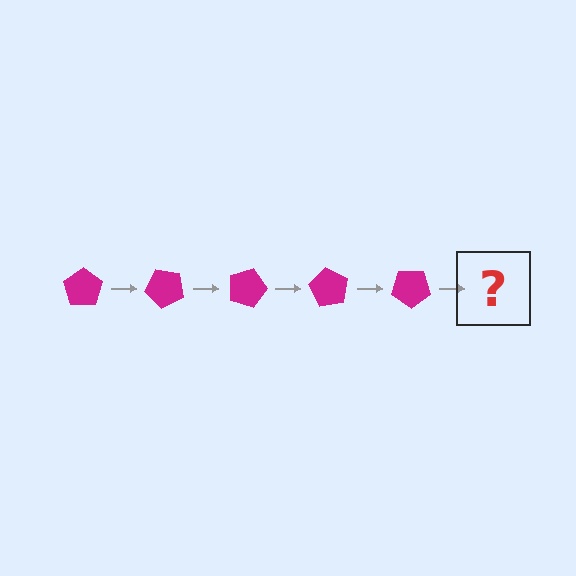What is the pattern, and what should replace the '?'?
The pattern is that the pentagon rotates 45 degrees each step. The '?' should be a magenta pentagon rotated 225 degrees.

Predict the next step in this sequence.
The next step is a magenta pentagon rotated 225 degrees.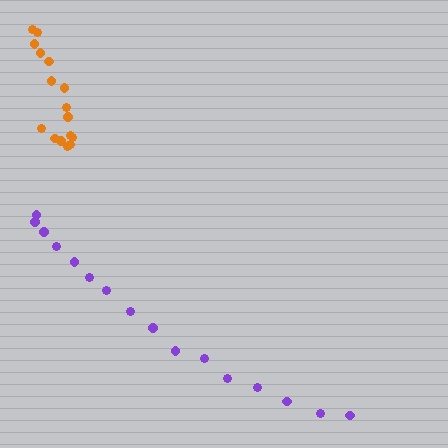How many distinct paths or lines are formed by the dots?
There are 2 distinct paths.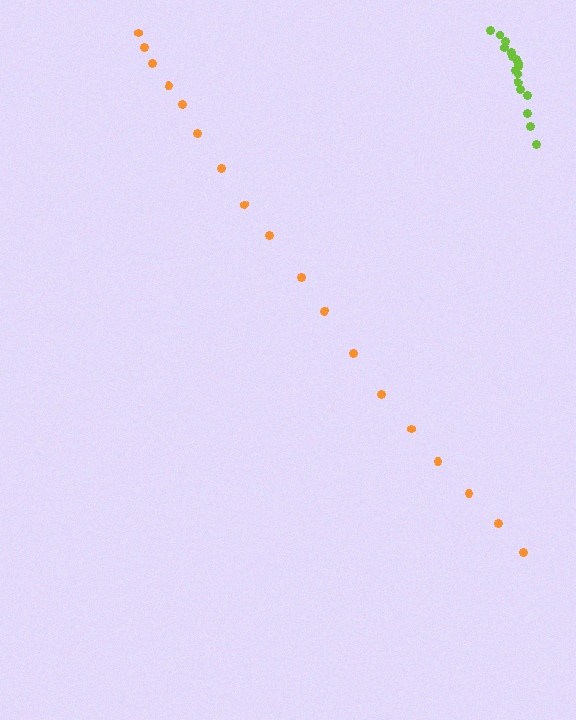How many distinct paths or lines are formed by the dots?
There are 2 distinct paths.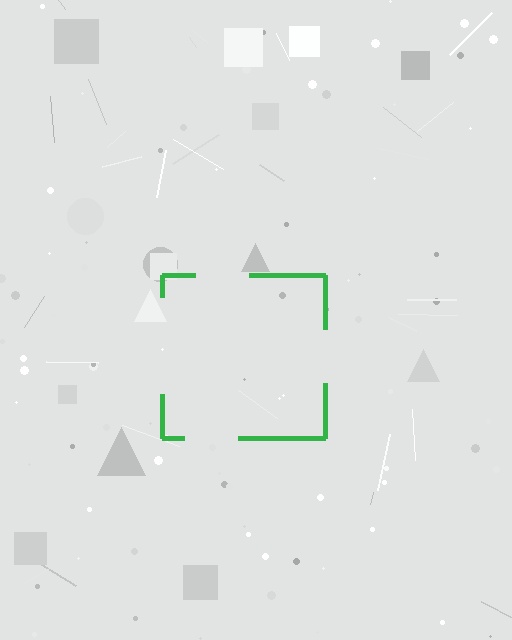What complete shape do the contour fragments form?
The contour fragments form a square.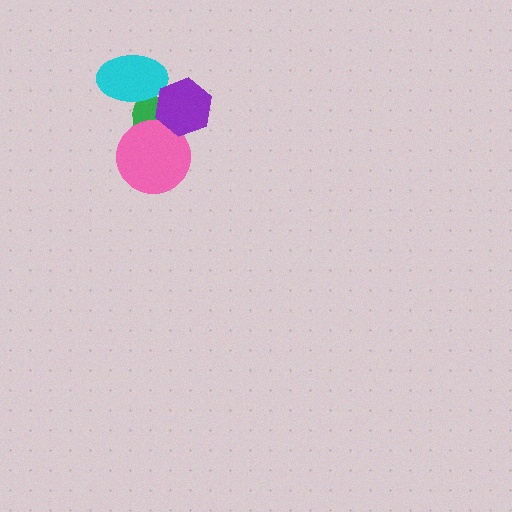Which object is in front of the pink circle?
The purple hexagon is in front of the pink circle.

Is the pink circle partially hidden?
Yes, it is partially covered by another shape.